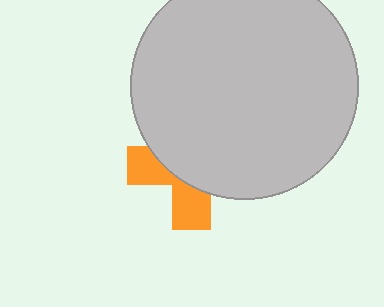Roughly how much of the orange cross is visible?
A small part of it is visible (roughly 36%).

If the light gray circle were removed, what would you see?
You would see the complete orange cross.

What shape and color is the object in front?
The object in front is a light gray circle.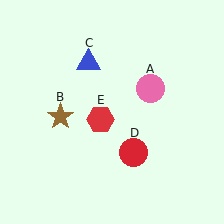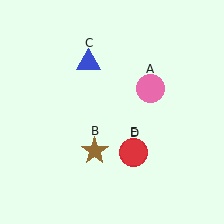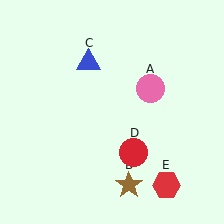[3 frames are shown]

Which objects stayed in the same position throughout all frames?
Pink circle (object A) and blue triangle (object C) and red circle (object D) remained stationary.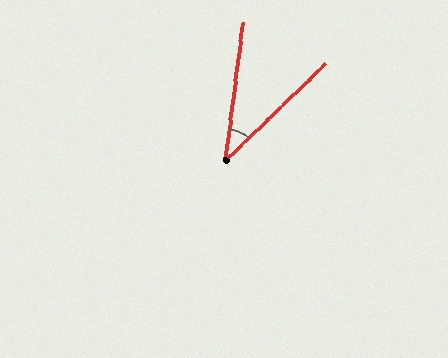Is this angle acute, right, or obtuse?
It is acute.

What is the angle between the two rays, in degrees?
Approximately 39 degrees.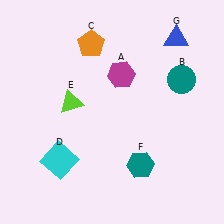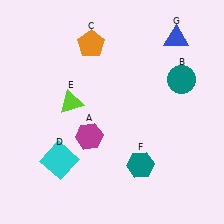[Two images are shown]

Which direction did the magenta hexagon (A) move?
The magenta hexagon (A) moved down.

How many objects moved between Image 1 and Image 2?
1 object moved between the two images.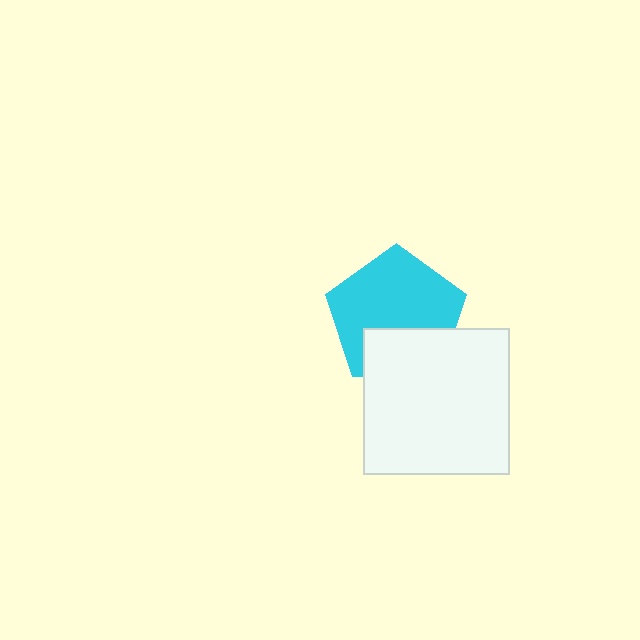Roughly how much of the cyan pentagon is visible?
Most of it is visible (roughly 68%).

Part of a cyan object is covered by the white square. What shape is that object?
It is a pentagon.